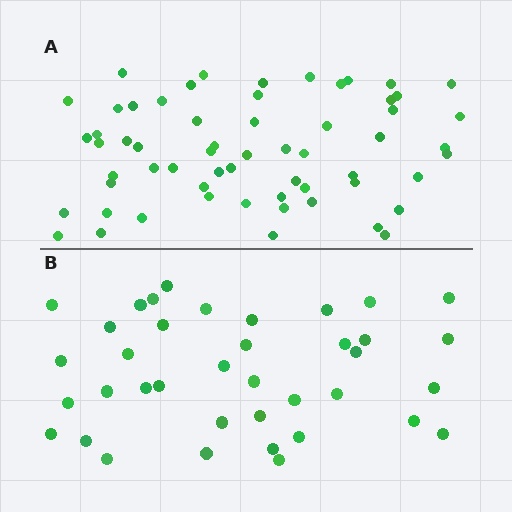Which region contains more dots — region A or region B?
Region A (the top region) has more dots.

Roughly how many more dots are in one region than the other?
Region A has approximately 20 more dots than region B.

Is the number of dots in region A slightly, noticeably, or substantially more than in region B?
Region A has substantially more. The ratio is roughly 1.6 to 1.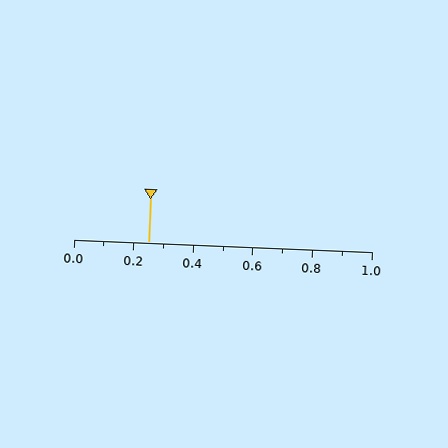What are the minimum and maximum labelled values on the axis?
The axis runs from 0.0 to 1.0.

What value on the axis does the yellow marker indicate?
The marker indicates approximately 0.25.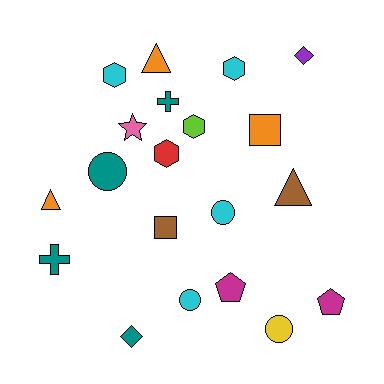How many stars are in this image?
There is 1 star.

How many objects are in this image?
There are 20 objects.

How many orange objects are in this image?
There are 3 orange objects.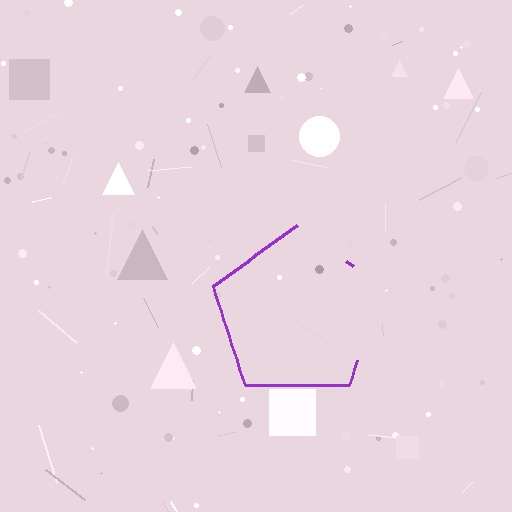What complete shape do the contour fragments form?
The contour fragments form a pentagon.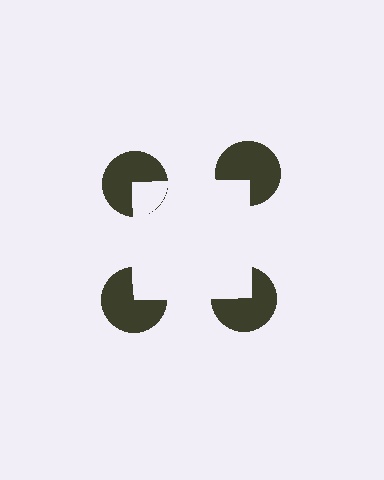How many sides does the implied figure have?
4 sides.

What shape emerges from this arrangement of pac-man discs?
An illusory square — its edges are inferred from the aligned wedge cuts in the pac-man discs, not physically drawn.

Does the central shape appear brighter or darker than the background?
It typically appears slightly brighter than the background, even though no actual brightness change is drawn.